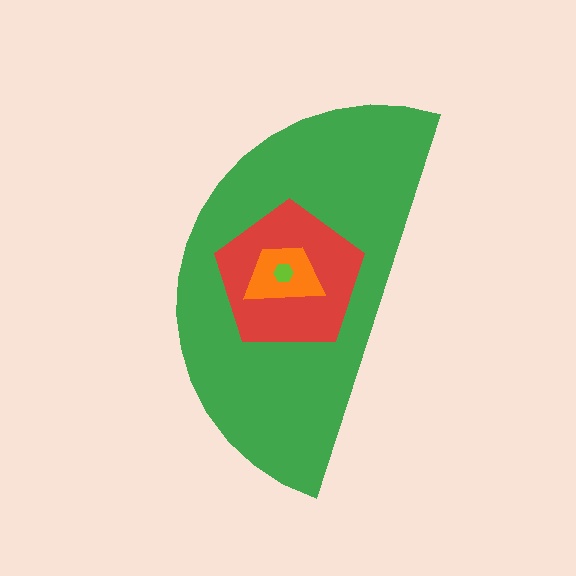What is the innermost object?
The lime hexagon.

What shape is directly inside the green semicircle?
The red pentagon.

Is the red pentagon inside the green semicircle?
Yes.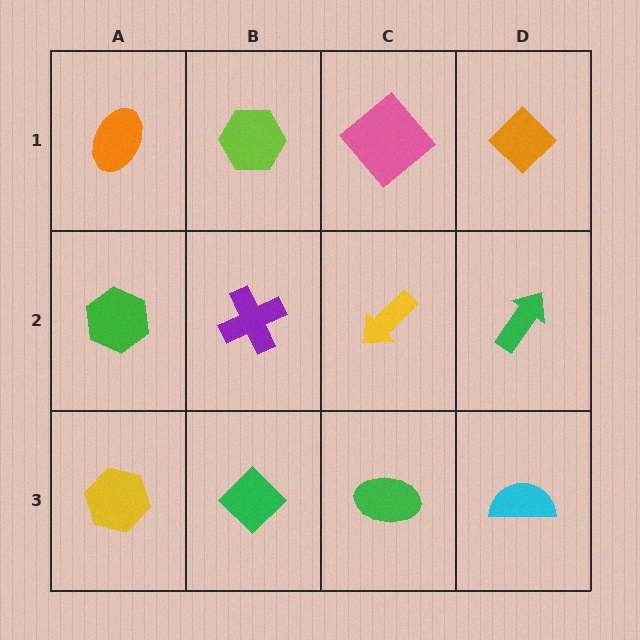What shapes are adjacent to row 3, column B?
A purple cross (row 2, column B), a yellow hexagon (row 3, column A), a green ellipse (row 3, column C).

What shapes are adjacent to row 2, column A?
An orange ellipse (row 1, column A), a yellow hexagon (row 3, column A), a purple cross (row 2, column B).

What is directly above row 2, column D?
An orange diamond.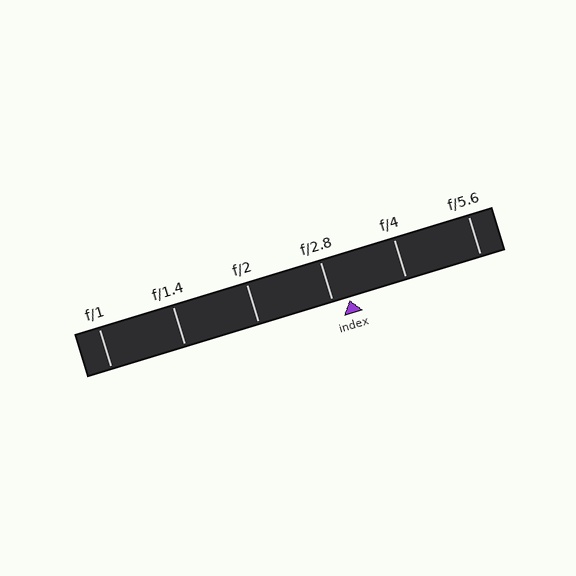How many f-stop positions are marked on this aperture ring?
There are 6 f-stop positions marked.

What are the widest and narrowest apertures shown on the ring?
The widest aperture shown is f/1 and the narrowest is f/5.6.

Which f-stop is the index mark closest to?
The index mark is closest to f/2.8.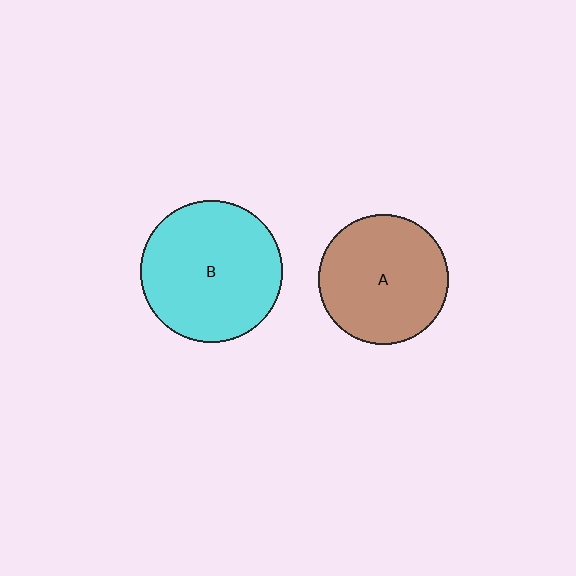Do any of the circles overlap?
No, none of the circles overlap.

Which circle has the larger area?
Circle B (cyan).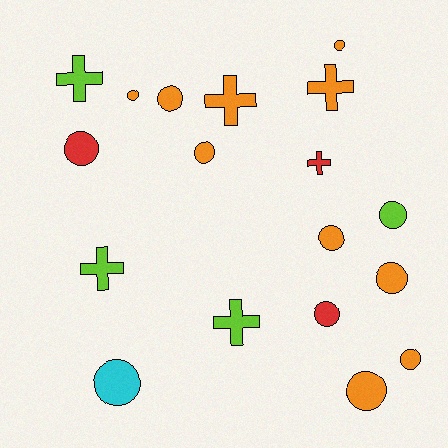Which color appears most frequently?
Orange, with 10 objects.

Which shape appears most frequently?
Circle, with 12 objects.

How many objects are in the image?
There are 18 objects.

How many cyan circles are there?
There is 1 cyan circle.